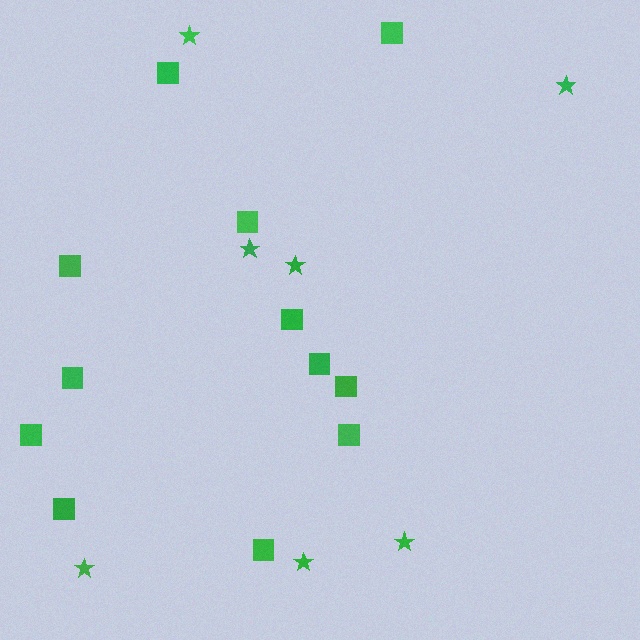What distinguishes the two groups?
There are 2 groups: one group of squares (12) and one group of stars (7).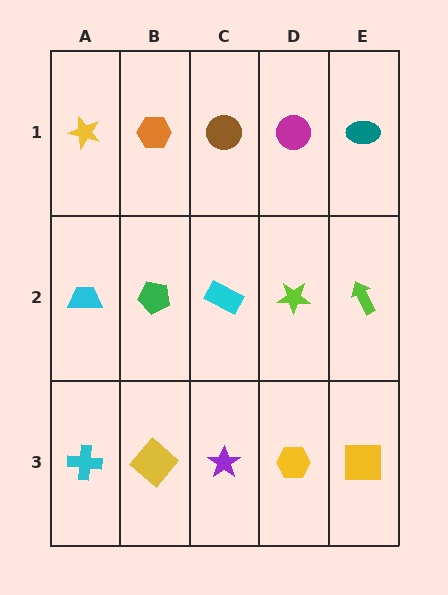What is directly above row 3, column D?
A lime star.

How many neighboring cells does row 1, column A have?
2.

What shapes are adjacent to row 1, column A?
A cyan trapezoid (row 2, column A), an orange hexagon (row 1, column B).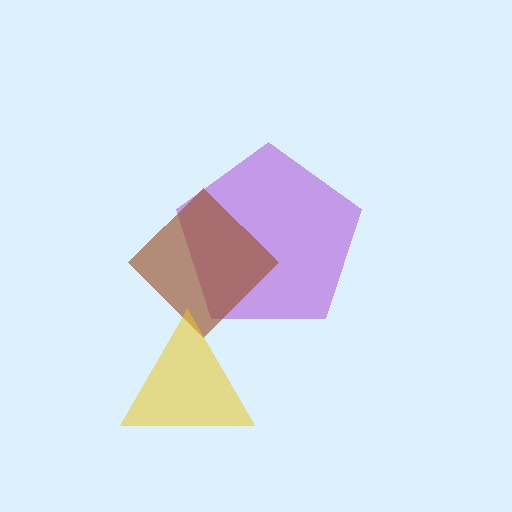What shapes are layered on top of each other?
The layered shapes are: a purple pentagon, a brown diamond, a yellow triangle.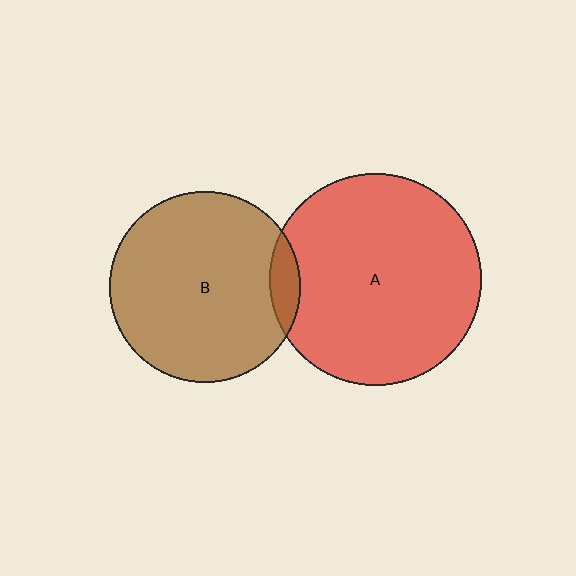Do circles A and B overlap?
Yes.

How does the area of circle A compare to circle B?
Approximately 1.2 times.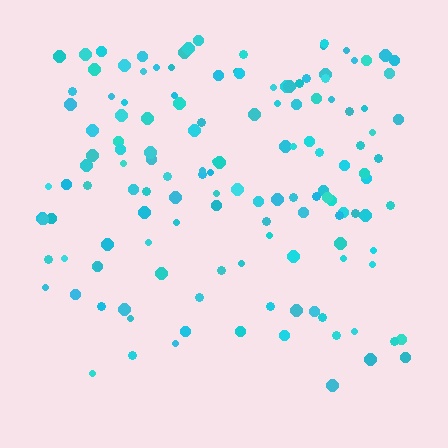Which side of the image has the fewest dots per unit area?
The bottom.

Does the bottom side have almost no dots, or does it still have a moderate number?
Still a moderate number, just noticeably fewer than the top.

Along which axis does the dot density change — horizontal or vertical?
Vertical.